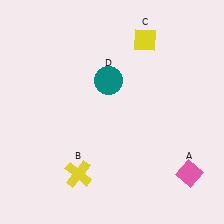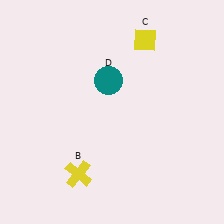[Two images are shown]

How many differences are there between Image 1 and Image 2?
There is 1 difference between the two images.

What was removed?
The pink diamond (A) was removed in Image 2.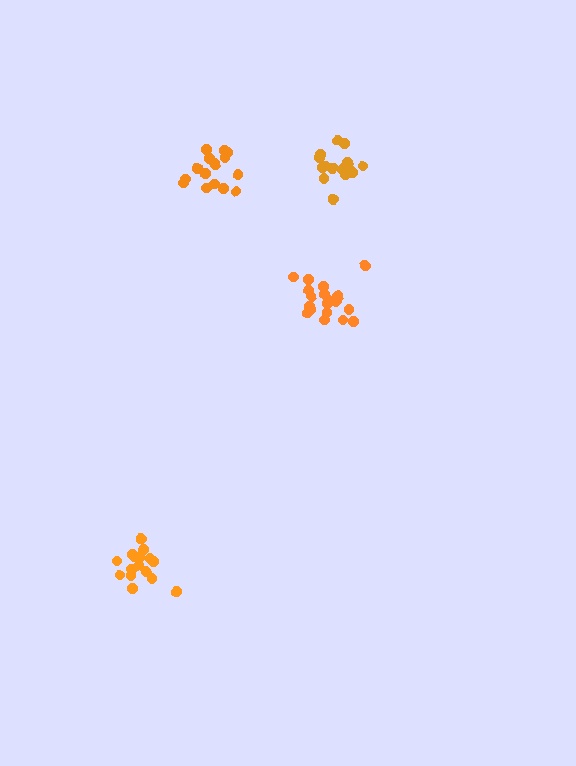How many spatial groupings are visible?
There are 4 spatial groupings.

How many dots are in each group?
Group 1: 16 dots, Group 2: 16 dots, Group 3: 16 dots, Group 4: 20 dots (68 total).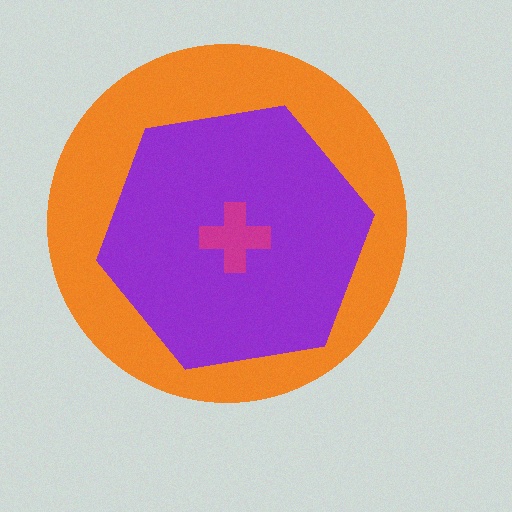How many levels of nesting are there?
3.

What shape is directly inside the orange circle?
The purple hexagon.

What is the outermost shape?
The orange circle.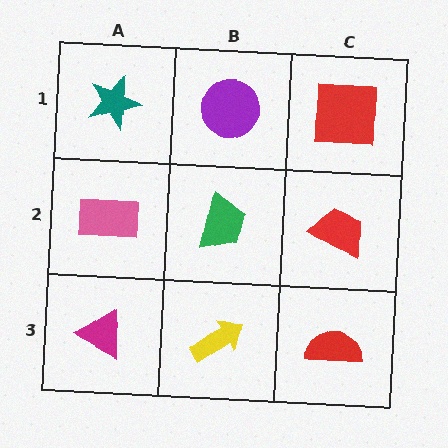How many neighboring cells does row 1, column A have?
2.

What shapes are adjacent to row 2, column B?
A purple circle (row 1, column B), a yellow arrow (row 3, column B), a pink rectangle (row 2, column A), a red trapezoid (row 2, column C).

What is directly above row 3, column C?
A red trapezoid.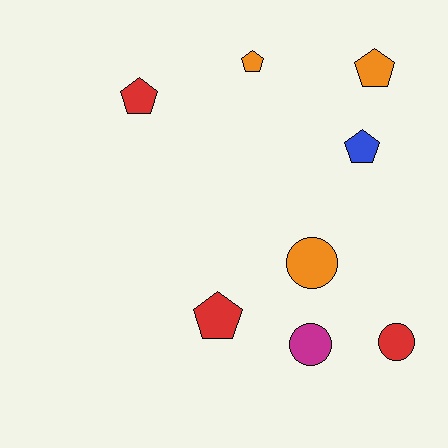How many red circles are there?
There is 1 red circle.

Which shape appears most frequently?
Pentagon, with 5 objects.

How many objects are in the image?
There are 8 objects.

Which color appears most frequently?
Orange, with 3 objects.